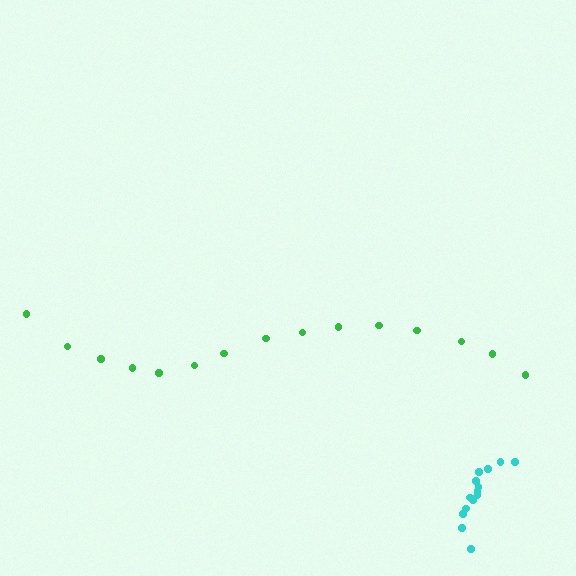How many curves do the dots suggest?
There are 2 distinct paths.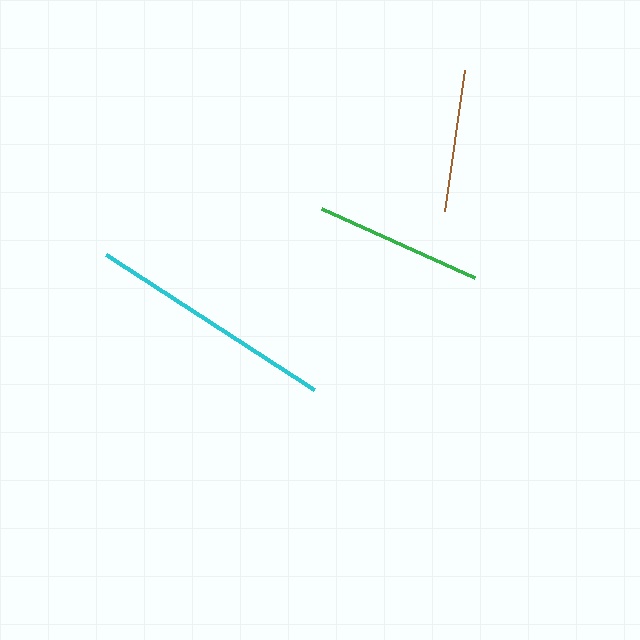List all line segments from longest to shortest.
From longest to shortest: cyan, green, brown.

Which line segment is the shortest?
The brown line is the shortest at approximately 142 pixels.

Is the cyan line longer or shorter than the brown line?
The cyan line is longer than the brown line.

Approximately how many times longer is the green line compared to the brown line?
The green line is approximately 1.2 times the length of the brown line.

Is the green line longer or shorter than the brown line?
The green line is longer than the brown line.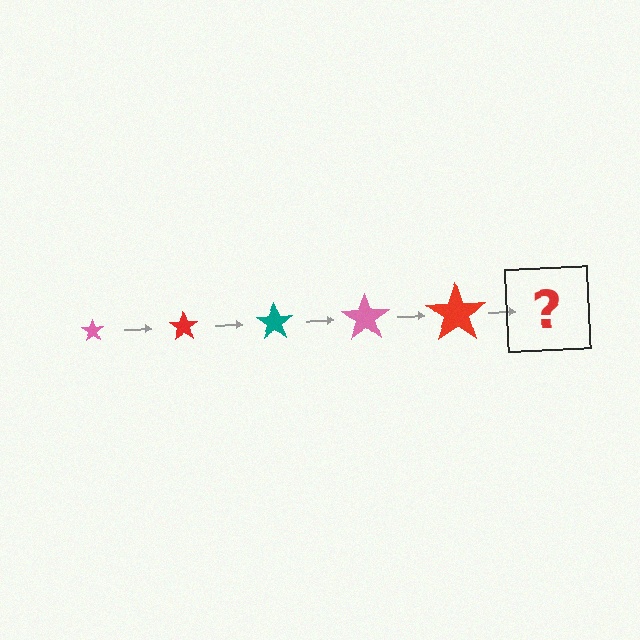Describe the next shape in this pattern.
It should be a teal star, larger than the previous one.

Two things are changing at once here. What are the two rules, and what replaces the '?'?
The two rules are that the star grows larger each step and the color cycles through pink, red, and teal. The '?' should be a teal star, larger than the previous one.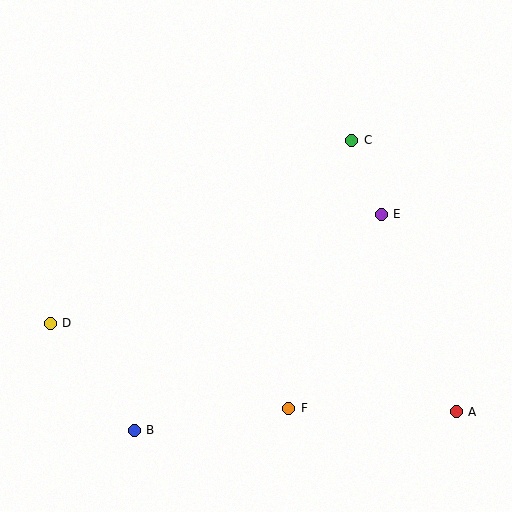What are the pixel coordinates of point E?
Point E is at (381, 214).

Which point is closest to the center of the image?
Point E at (381, 214) is closest to the center.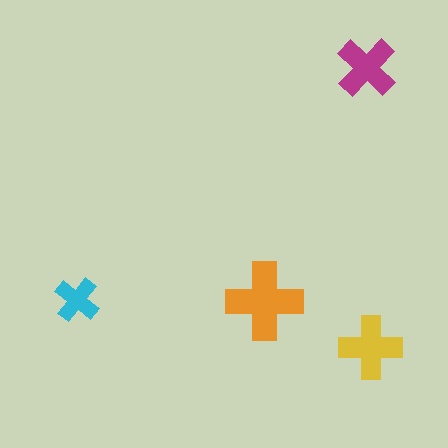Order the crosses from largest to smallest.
the orange one, the yellow one, the magenta one, the cyan one.